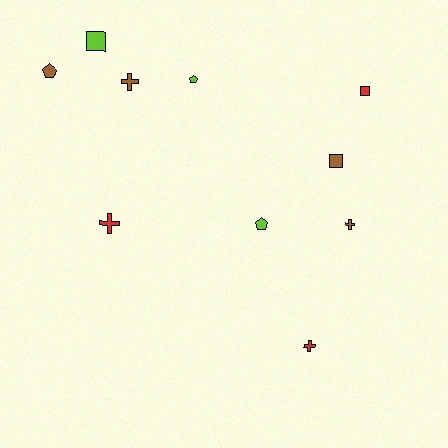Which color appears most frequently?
Brown, with 4 objects.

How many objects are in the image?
There are 10 objects.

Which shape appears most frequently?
Cross, with 4 objects.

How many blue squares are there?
There are no blue squares.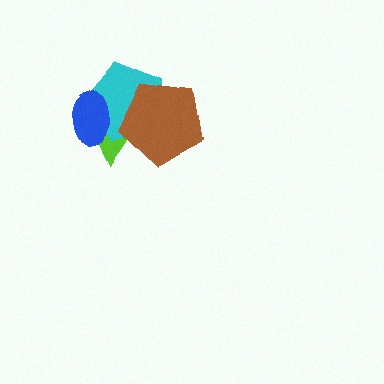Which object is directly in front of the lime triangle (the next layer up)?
The cyan pentagon is directly in front of the lime triangle.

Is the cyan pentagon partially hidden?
Yes, it is partially covered by another shape.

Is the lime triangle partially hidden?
Yes, it is partially covered by another shape.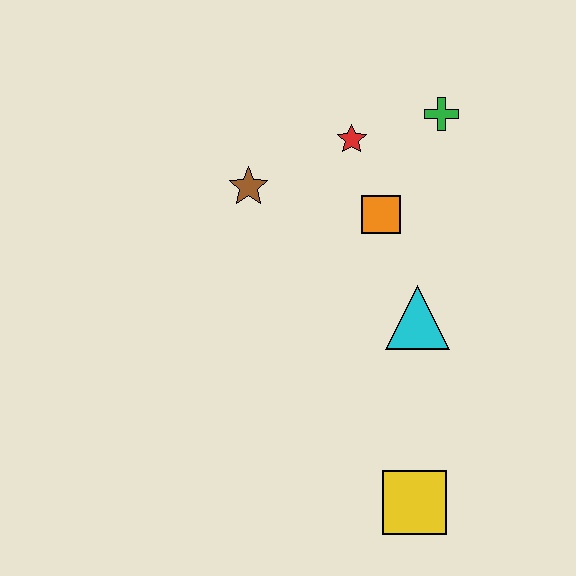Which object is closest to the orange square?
The red star is closest to the orange square.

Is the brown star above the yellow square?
Yes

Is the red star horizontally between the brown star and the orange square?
Yes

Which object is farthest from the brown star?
The yellow square is farthest from the brown star.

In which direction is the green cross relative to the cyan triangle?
The green cross is above the cyan triangle.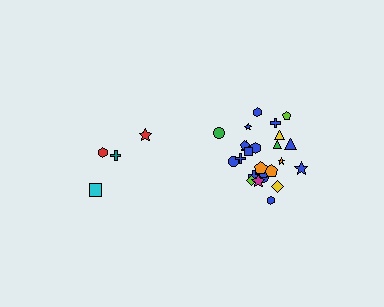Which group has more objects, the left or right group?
The right group.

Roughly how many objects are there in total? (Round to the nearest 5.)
Roughly 30 objects in total.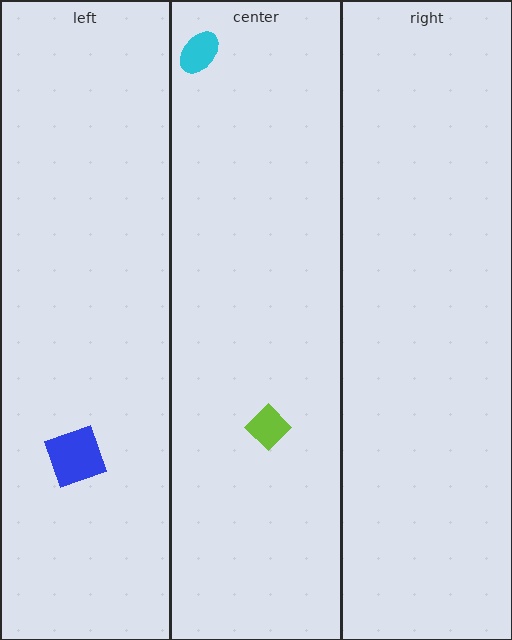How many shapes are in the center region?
2.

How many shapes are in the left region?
1.